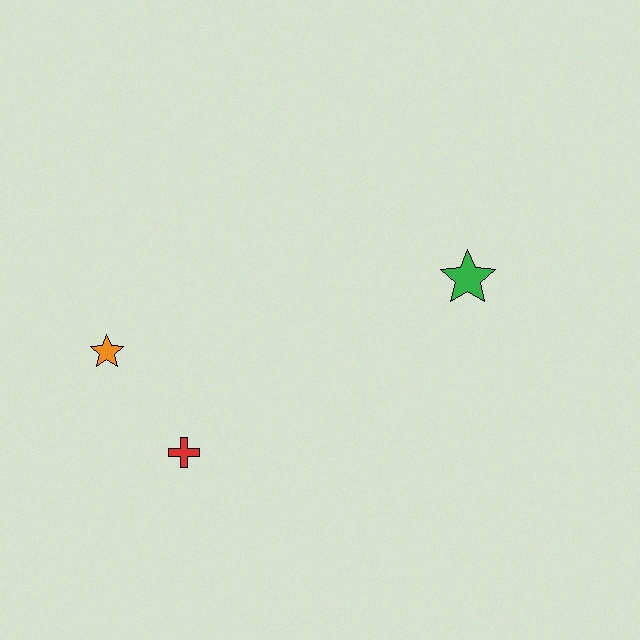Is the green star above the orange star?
Yes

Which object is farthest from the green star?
The orange star is farthest from the green star.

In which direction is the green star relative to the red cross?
The green star is to the right of the red cross.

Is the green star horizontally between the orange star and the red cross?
No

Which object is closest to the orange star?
The red cross is closest to the orange star.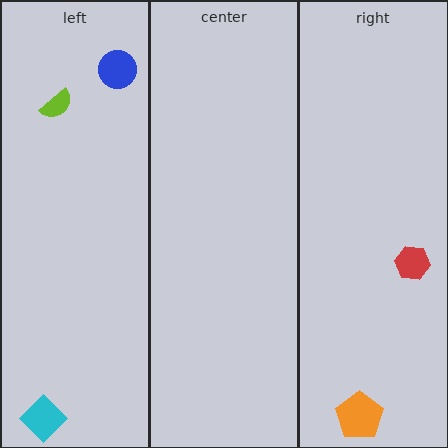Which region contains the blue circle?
The left region.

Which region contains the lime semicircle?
The left region.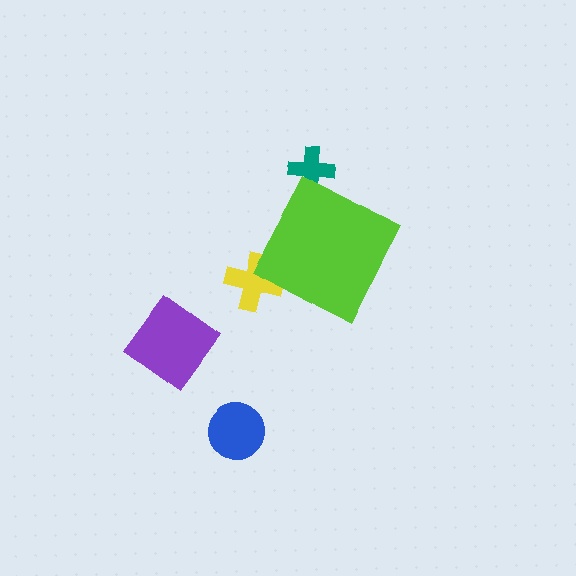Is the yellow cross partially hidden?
Yes, the yellow cross is partially hidden behind the lime diamond.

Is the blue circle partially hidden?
No, the blue circle is fully visible.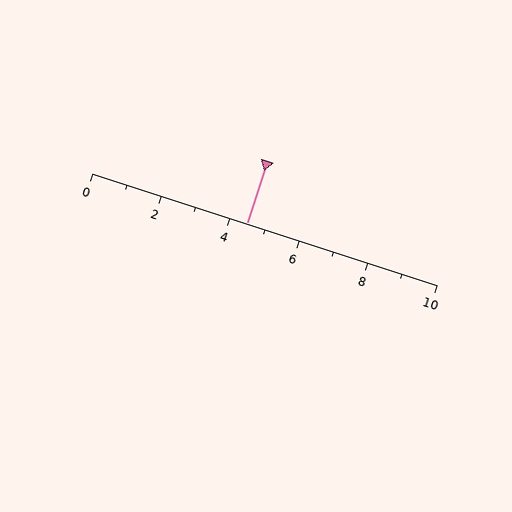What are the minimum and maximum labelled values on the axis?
The axis runs from 0 to 10.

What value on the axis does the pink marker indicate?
The marker indicates approximately 4.5.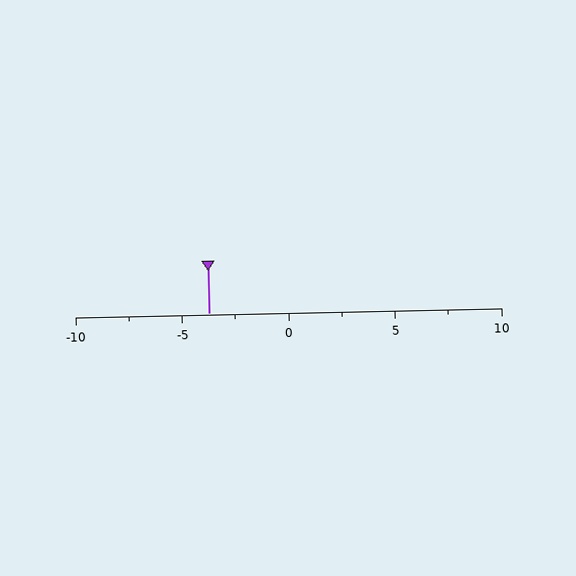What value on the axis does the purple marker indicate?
The marker indicates approximately -3.8.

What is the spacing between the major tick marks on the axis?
The major ticks are spaced 5 apart.